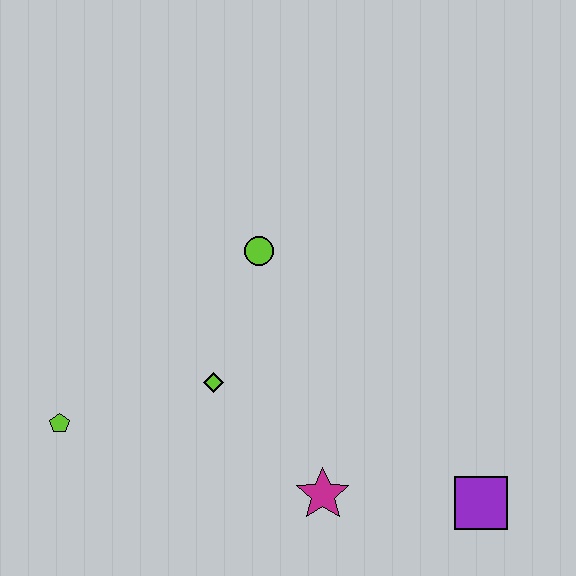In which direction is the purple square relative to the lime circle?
The purple square is below the lime circle.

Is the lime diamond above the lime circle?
No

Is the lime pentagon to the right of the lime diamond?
No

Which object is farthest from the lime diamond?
The purple square is farthest from the lime diamond.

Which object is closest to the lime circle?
The lime diamond is closest to the lime circle.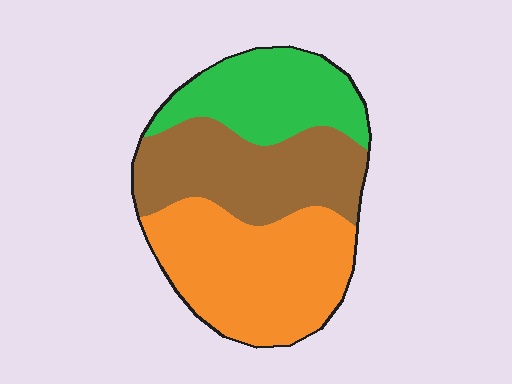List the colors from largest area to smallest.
From largest to smallest: orange, brown, green.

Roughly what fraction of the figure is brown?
Brown covers about 35% of the figure.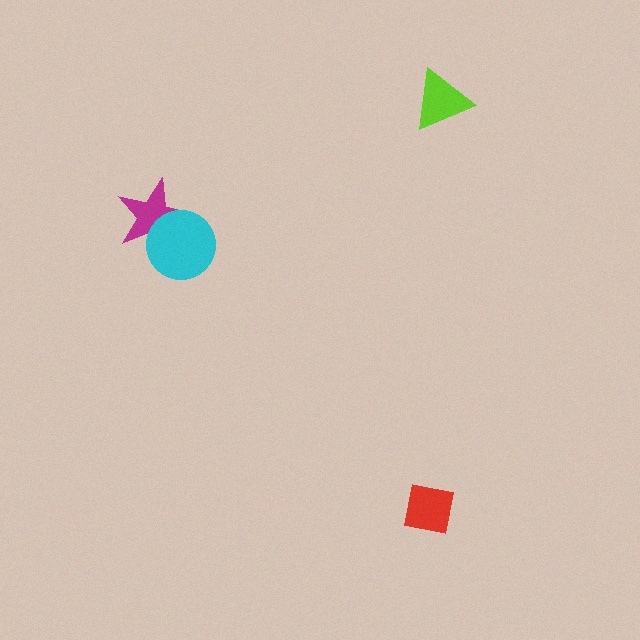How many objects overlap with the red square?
0 objects overlap with the red square.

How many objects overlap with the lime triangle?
0 objects overlap with the lime triangle.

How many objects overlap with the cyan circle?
1 object overlaps with the cyan circle.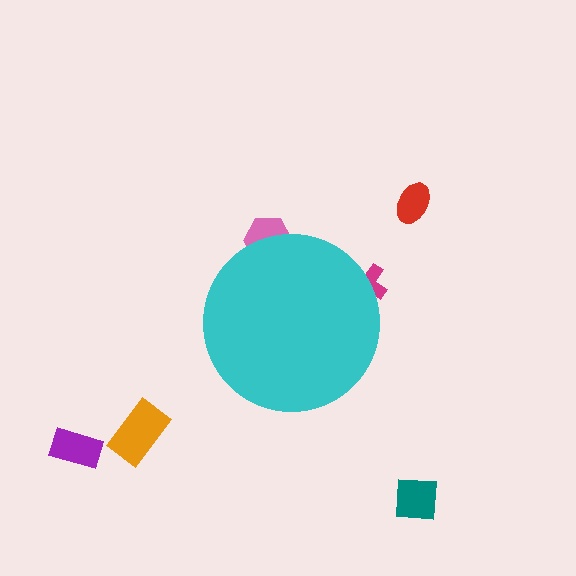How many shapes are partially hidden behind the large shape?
2 shapes are partially hidden.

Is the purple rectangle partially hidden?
No, the purple rectangle is fully visible.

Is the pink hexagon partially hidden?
Yes, the pink hexagon is partially hidden behind the cyan circle.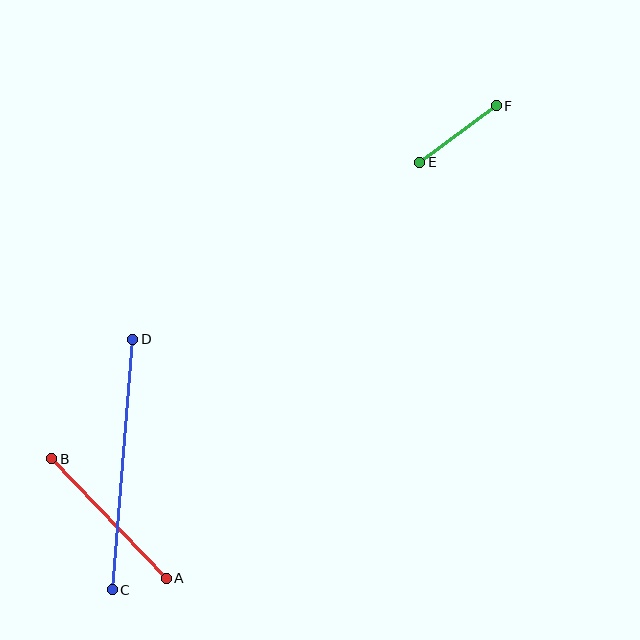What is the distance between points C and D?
The distance is approximately 251 pixels.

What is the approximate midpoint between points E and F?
The midpoint is at approximately (458, 134) pixels.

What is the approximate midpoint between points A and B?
The midpoint is at approximately (109, 518) pixels.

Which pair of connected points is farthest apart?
Points C and D are farthest apart.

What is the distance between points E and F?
The distance is approximately 95 pixels.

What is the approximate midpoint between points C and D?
The midpoint is at approximately (123, 465) pixels.